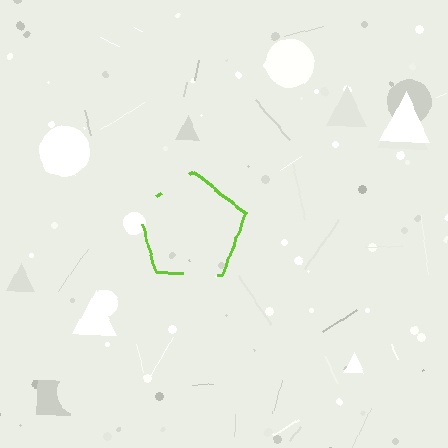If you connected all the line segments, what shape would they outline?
They would outline a pentagon.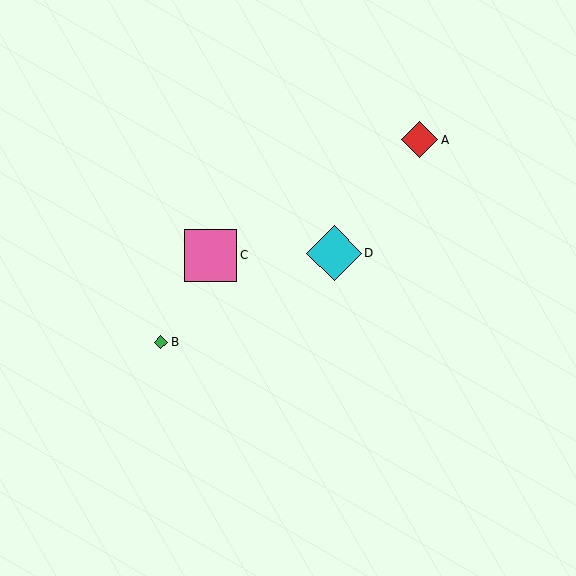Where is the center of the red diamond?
The center of the red diamond is at (420, 140).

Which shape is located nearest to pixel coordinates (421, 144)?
The red diamond (labeled A) at (420, 140) is nearest to that location.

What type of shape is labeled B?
Shape B is a green diamond.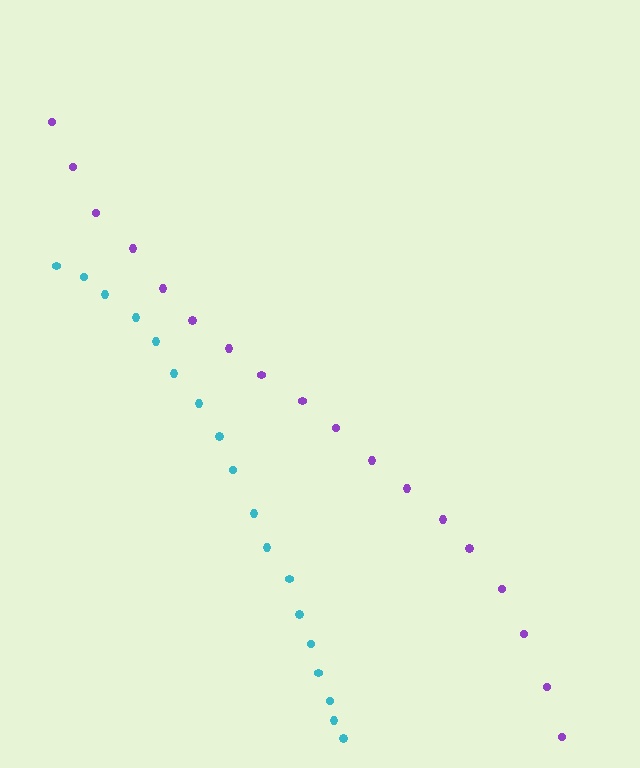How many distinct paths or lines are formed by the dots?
There are 2 distinct paths.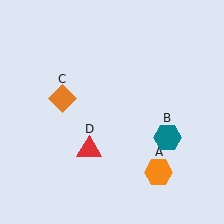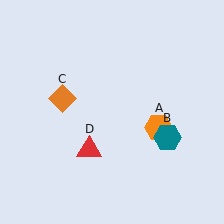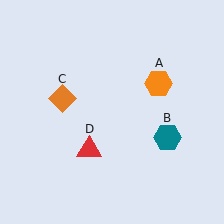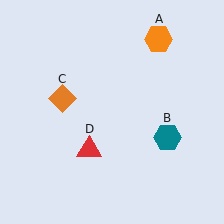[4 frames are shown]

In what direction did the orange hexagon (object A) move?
The orange hexagon (object A) moved up.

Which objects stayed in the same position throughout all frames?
Teal hexagon (object B) and orange diamond (object C) and red triangle (object D) remained stationary.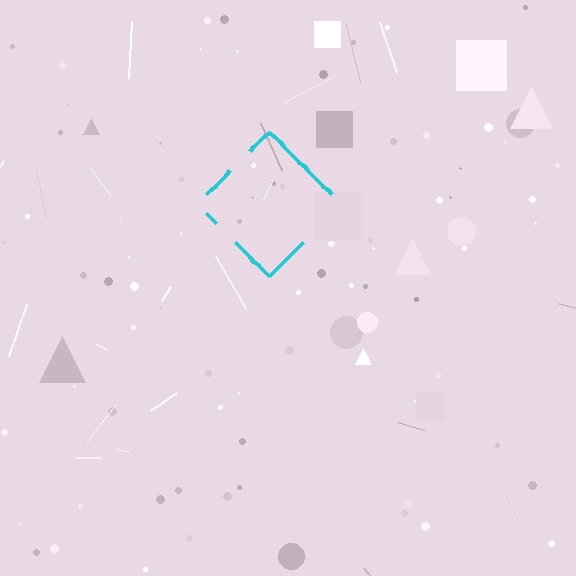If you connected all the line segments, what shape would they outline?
They would outline a diamond.